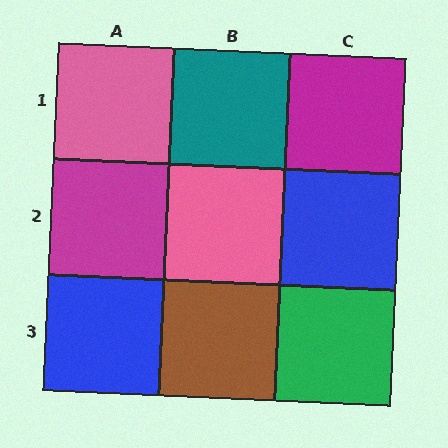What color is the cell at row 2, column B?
Pink.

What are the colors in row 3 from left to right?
Blue, brown, green.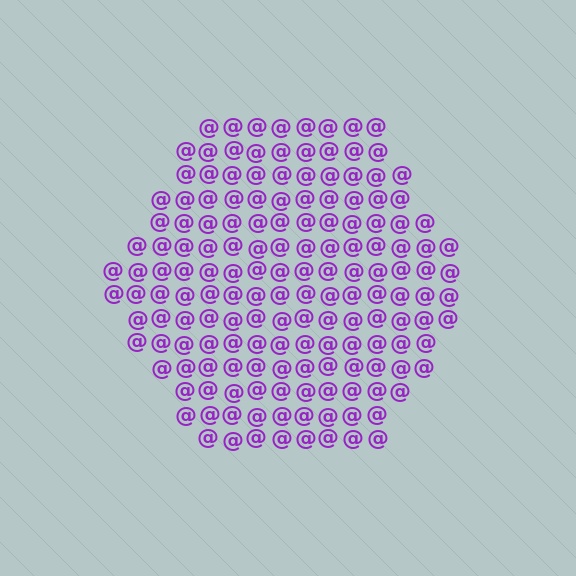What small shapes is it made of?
It is made of small at signs.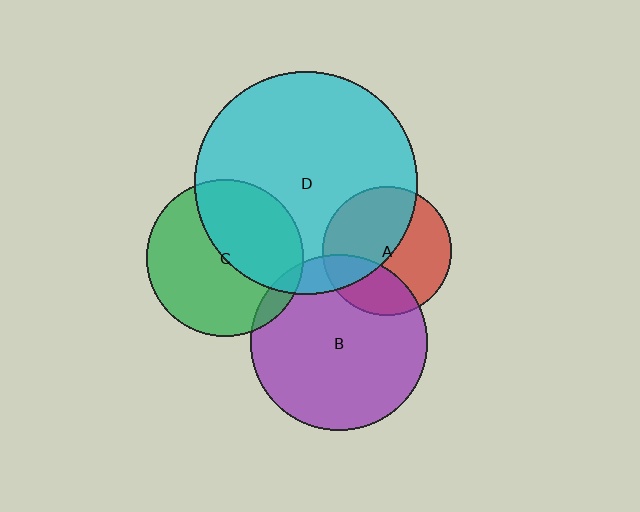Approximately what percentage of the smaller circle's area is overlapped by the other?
Approximately 30%.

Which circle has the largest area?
Circle D (cyan).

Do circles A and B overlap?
Yes.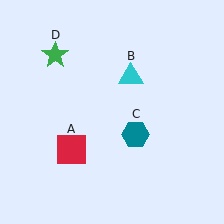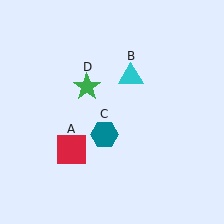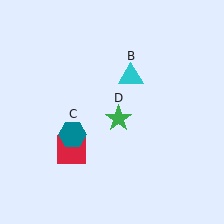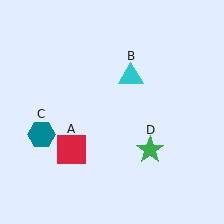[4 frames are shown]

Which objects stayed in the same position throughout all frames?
Red square (object A) and cyan triangle (object B) remained stationary.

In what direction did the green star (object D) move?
The green star (object D) moved down and to the right.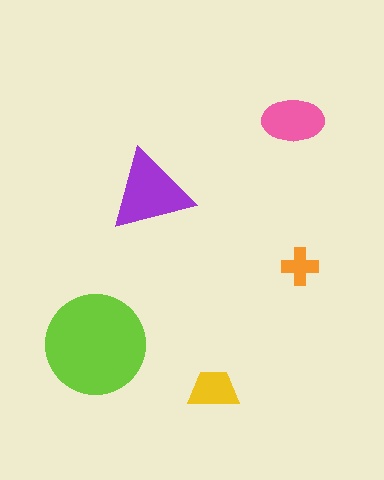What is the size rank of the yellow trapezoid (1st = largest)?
4th.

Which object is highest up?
The pink ellipse is topmost.